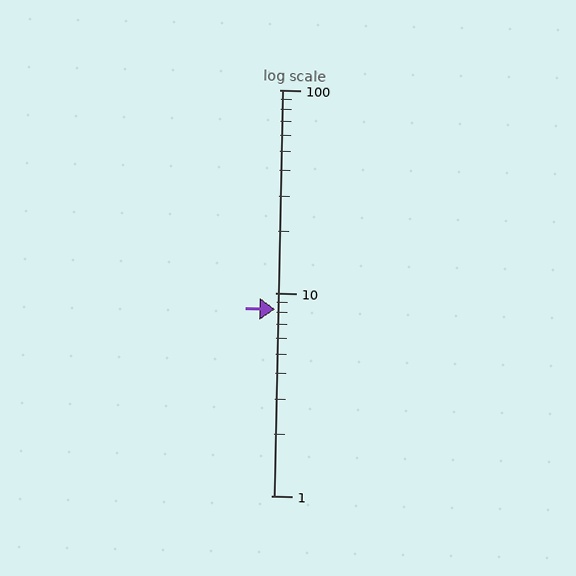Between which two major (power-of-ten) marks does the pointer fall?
The pointer is between 1 and 10.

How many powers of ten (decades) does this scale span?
The scale spans 2 decades, from 1 to 100.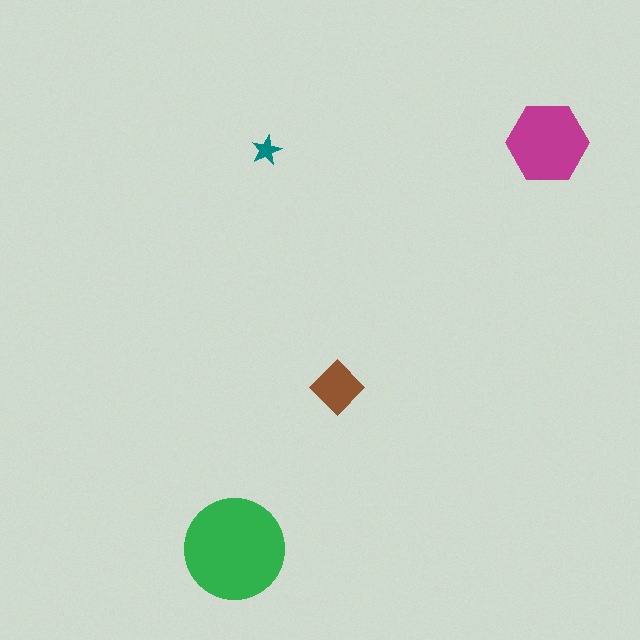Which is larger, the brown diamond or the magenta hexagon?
The magenta hexagon.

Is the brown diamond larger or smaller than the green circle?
Smaller.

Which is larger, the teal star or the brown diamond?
The brown diamond.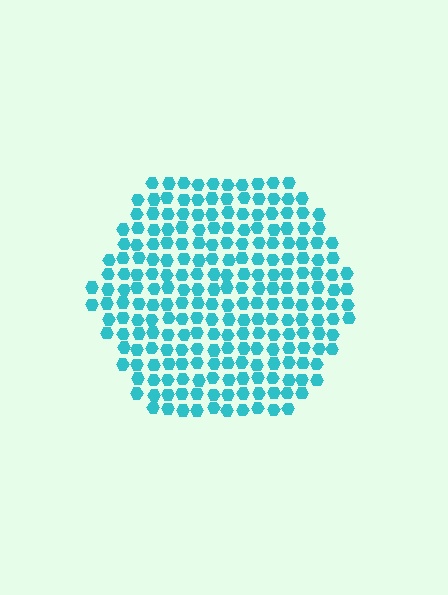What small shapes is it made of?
It is made of small hexagons.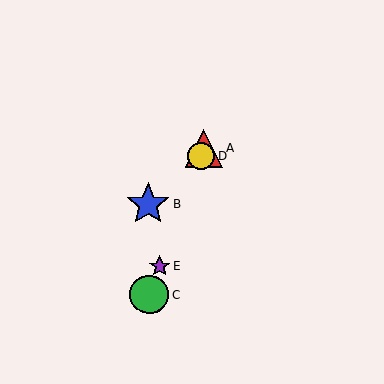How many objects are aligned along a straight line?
4 objects (A, C, D, E) are aligned along a straight line.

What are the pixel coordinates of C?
Object C is at (150, 295).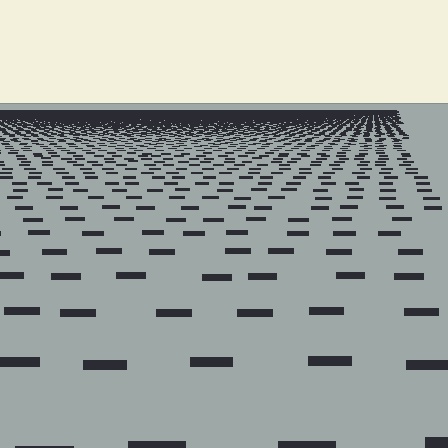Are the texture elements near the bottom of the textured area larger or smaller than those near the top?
Larger. Near the bottom, elements are closer to the viewer and appear at a bigger on-screen size.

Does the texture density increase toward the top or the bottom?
Density increases toward the top.